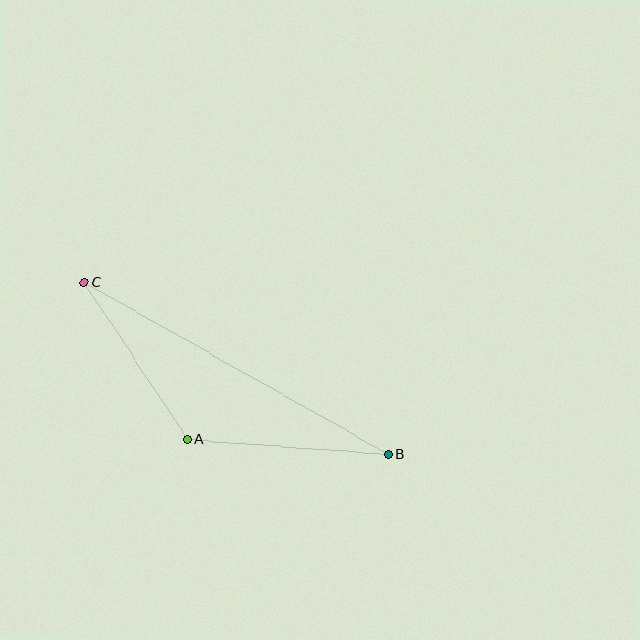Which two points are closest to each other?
Points A and C are closest to each other.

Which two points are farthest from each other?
Points B and C are farthest from each other.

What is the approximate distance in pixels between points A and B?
The distance between A and B is approximately 201 pixels.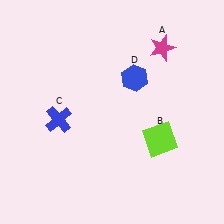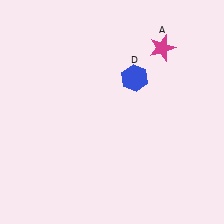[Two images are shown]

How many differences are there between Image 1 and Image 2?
There are 2 differences between the two images.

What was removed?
The blue cross (C), the lime square (B) were removed in Image 2.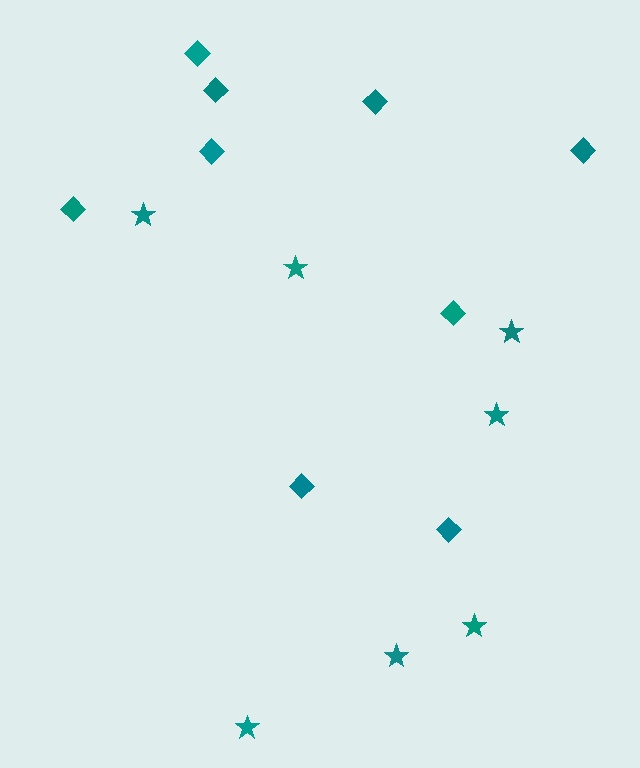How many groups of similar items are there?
There are 2 groups: one group of diamonds (9) and one group of stars (7).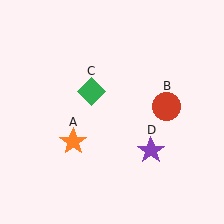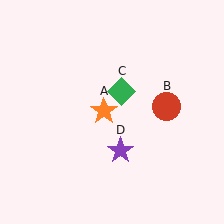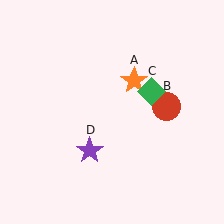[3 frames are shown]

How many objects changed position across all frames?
3 objects changed position: orange star (object A), green diamond (object C), purple star (object D).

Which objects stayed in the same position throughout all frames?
Red circle (object B) remained stationary.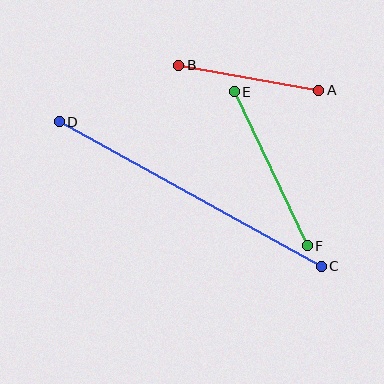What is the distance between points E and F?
The distance is approximately 170 pixels.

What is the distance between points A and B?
The distance is approximately 142 pixels.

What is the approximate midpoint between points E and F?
The midpoint is at approximately (271, 169) pixels.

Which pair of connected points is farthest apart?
Points C and D are farthest apart.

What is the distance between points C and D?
The distance is approximately 300 pixels.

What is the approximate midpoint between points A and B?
The midpoint is at approximately (249, 78) pixels.